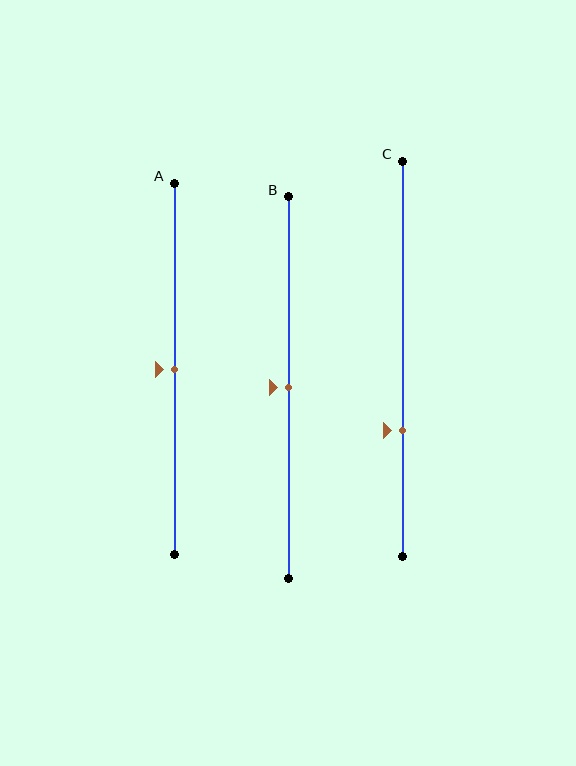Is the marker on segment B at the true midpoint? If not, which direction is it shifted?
Yes, the marker on segment B is at the true midpoint.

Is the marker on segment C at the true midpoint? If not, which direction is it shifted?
No, the marker on segment C is shifted downward by about 18% of the segment length.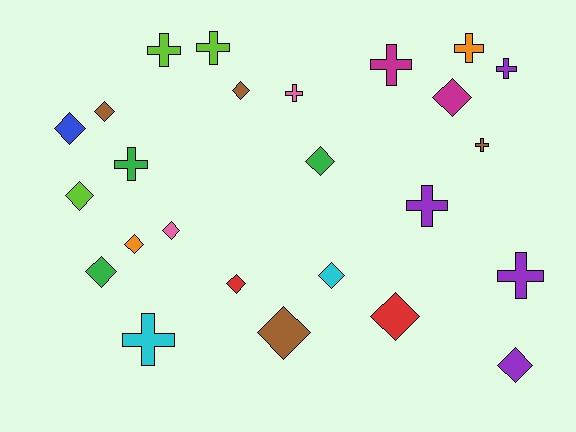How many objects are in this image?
There are 25 objects.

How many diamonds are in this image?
There are 14 diamonds.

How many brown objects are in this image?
There are 4 brown objects.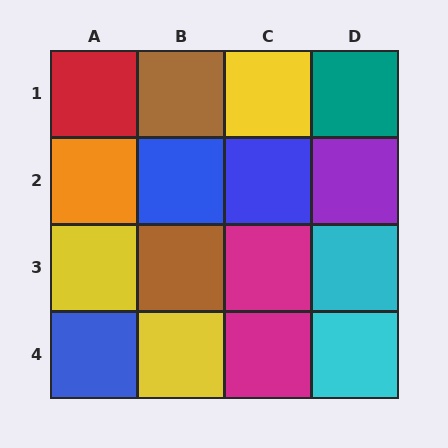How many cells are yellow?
3 cells are yellow.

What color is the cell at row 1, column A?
Red.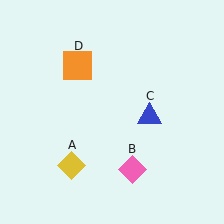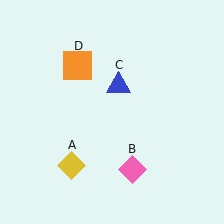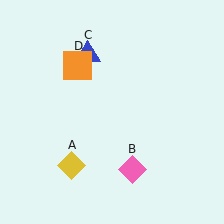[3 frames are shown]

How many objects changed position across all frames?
1 object changed position: blue triangle (object C).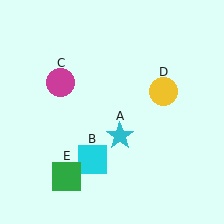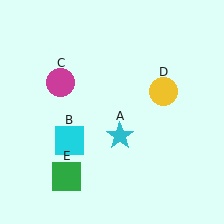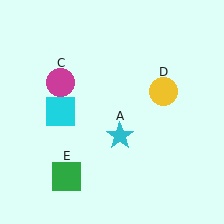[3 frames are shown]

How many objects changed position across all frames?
1 object changed position: cyan square (object B).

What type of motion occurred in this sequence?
The cyan square (object B) rotated clockwise around the center of the scene.